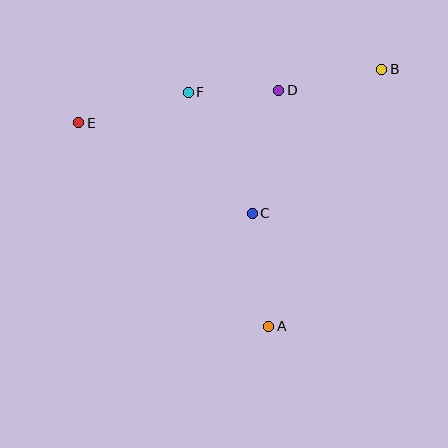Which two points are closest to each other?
Points D and F are closest to each other.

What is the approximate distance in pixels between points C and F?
The distance between C and F is approximately 137 pixels.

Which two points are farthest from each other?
Points B and E are farthest from each other.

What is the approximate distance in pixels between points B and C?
The distance between B and C is approximately 194 pixels.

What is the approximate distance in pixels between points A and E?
The distance between A and E is approximately 278 pixels.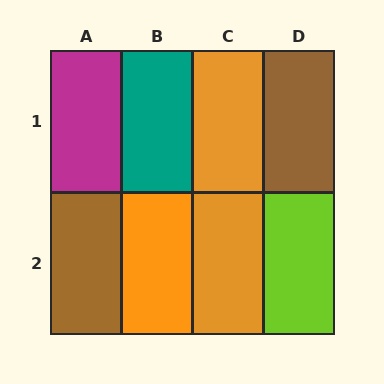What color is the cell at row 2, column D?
Lime.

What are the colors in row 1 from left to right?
Magenta, teal, orange, brown.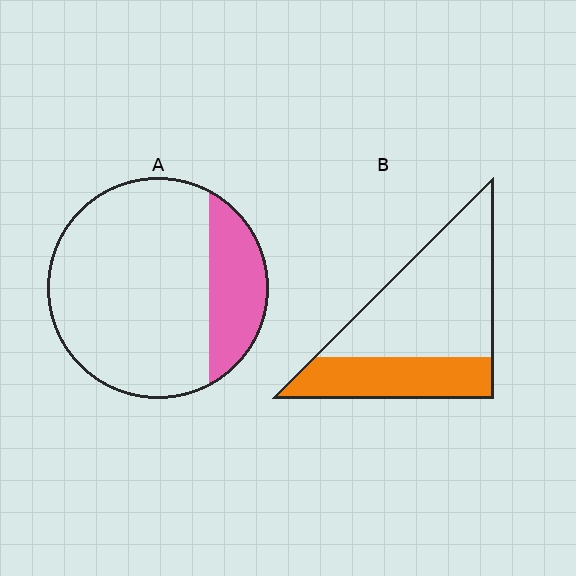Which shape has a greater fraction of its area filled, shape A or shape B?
Shape B.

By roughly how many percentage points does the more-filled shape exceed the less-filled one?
By roughly 10 percentage points (B over A).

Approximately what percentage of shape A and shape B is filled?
A is approximately 20% and B is approximately 35%.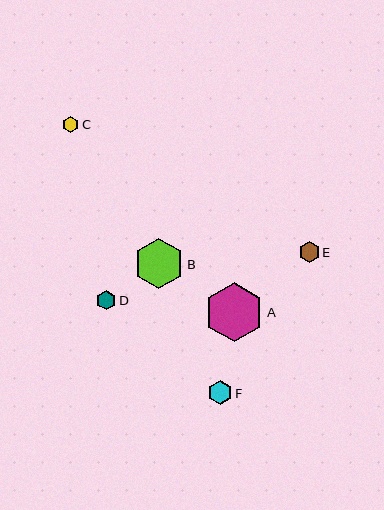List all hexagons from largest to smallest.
From largest to smallest: A, B, F, E, D, C.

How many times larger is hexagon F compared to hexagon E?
Hexagon F is approximately 1.2 times the size of hexagon E.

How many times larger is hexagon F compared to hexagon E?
Hexagon F is approximately 1.2 times the size of hexagon E.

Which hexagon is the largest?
Hexagon A is the largest with a size of approximately 59 pixels.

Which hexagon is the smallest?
Hexagon C is the smallest with a size of approximately 16 pixels.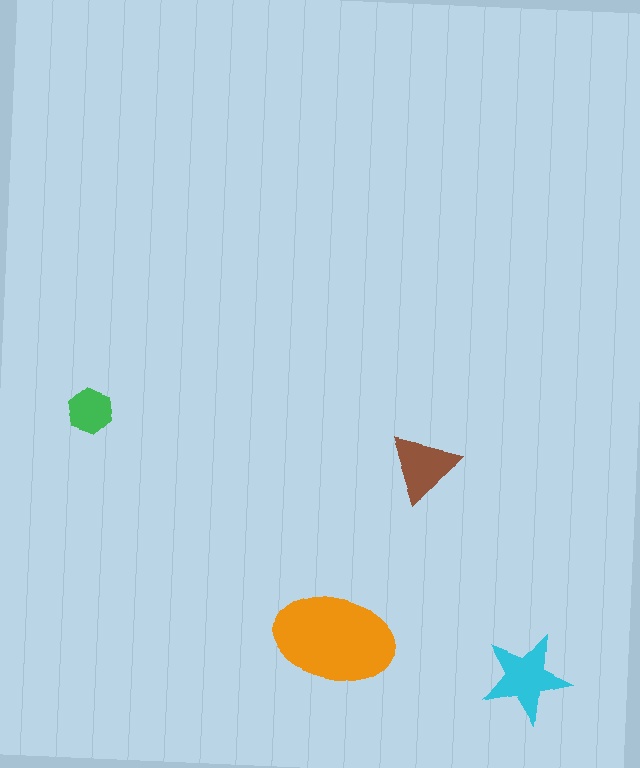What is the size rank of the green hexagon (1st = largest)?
4th.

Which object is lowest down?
The cyan star is bottommost.